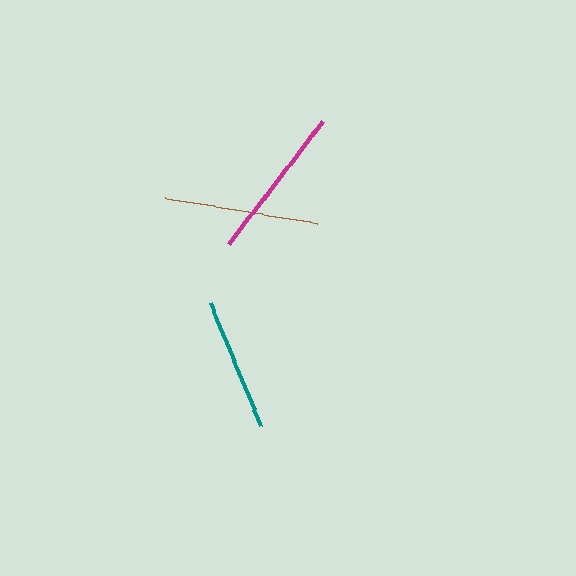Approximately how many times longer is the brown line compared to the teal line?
The brown line is approximately 1.2 times the length of the teal line.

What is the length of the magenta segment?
The magenta segment is approximately 155 pixels long.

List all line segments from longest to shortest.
From longest to shortest: magenta, brown, teal.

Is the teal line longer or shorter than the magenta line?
The magenta line is longer than the teal line.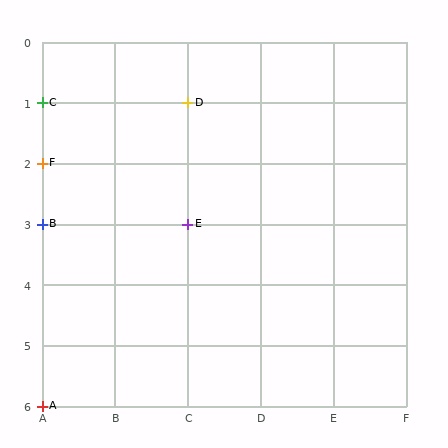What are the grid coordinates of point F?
Point F is at grid coordinates (A, 2).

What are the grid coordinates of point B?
Point B is at grid coordinates (A, 3).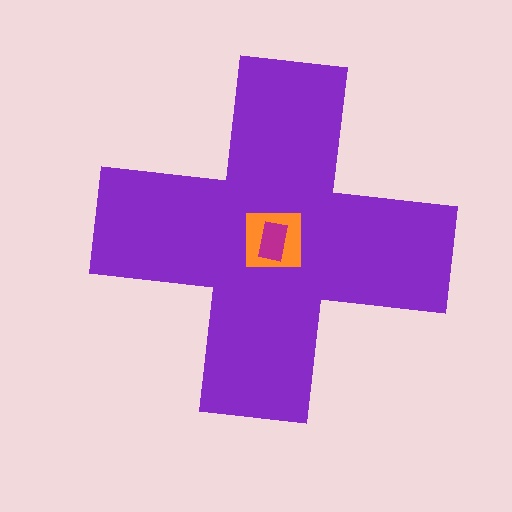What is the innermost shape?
The magenta rectangle.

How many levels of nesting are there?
3.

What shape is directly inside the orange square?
The magenta rectangle.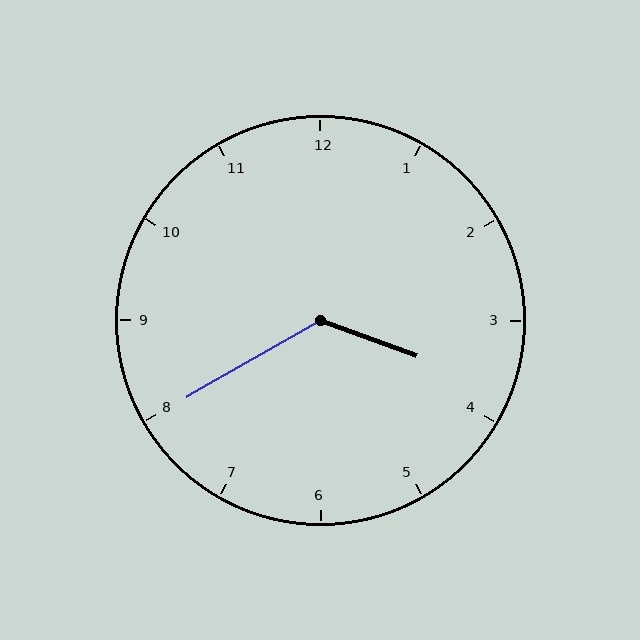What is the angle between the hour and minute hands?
Approximately 130 degrees.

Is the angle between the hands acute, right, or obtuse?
It is obtuse.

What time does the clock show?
3:40.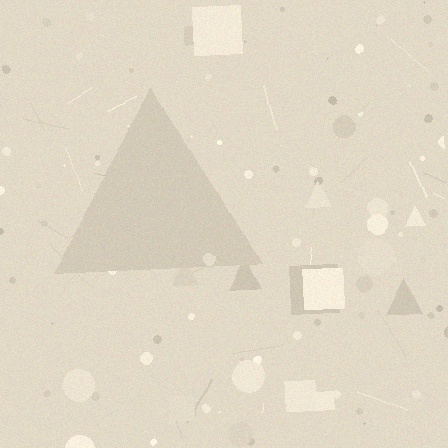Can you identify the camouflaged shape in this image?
The camouflaged shape is a triangle.